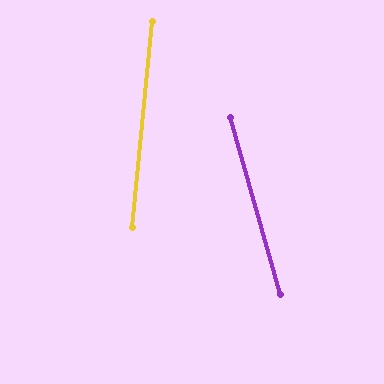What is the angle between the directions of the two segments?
Approximately 21 degrees.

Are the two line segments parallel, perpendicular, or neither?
Neither parallel nor perpendicular — they differ by about 21°.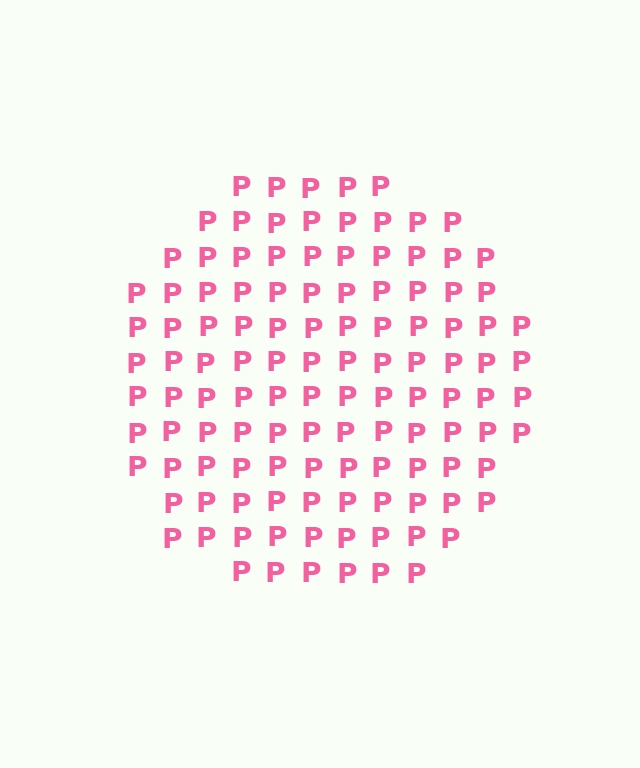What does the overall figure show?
The overall figure shows a circle.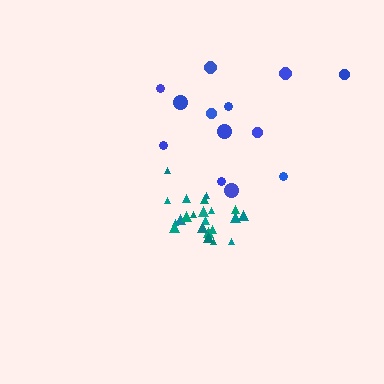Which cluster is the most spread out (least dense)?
Blue.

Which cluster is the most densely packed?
Teal.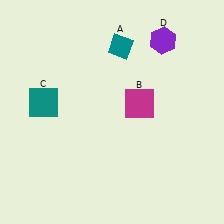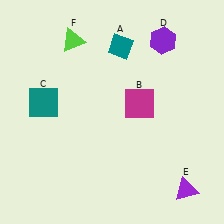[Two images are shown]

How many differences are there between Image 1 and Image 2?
There are 2 differences between the two images.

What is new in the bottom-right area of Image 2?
A purple triangle (E) was added in the bottom-right area of Image 2.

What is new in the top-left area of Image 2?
A lime triangle (F) was added in the top-left area of Image 2.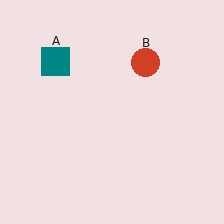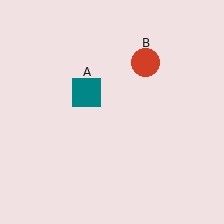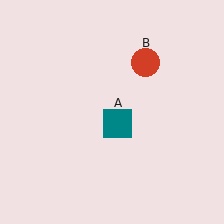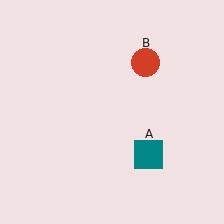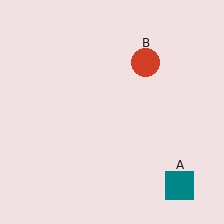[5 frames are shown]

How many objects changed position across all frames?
1 object changed position: teal square (object A).